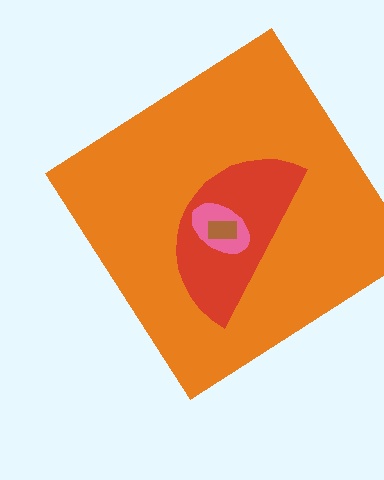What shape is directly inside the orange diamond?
The red semicircle.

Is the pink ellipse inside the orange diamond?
Yes.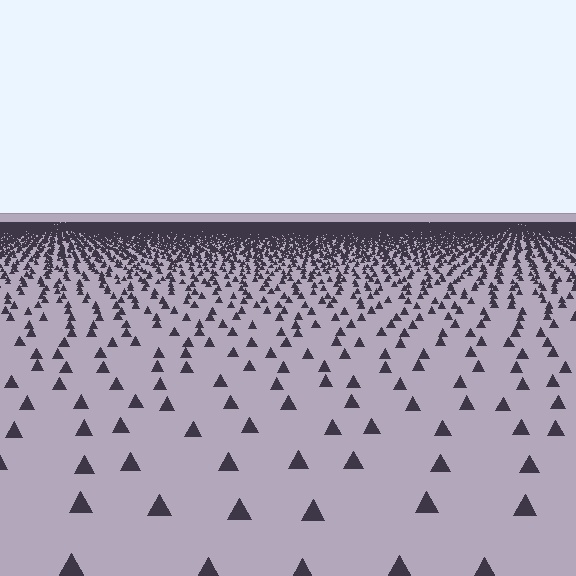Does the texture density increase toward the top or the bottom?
Density increases toward the top.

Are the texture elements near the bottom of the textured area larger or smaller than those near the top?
Larger. Near the bottom, elements are closer to the viewer and appear at a bigger on-screen size.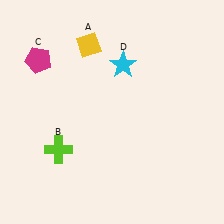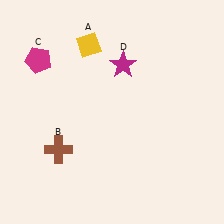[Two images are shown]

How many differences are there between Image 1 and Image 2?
There are 2 differences between the two images.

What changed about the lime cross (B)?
In Image 1, B is lime. In Image 2, it changed to brown.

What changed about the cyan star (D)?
In Image 1, D is cyan. In Image 2, it changed to magenta.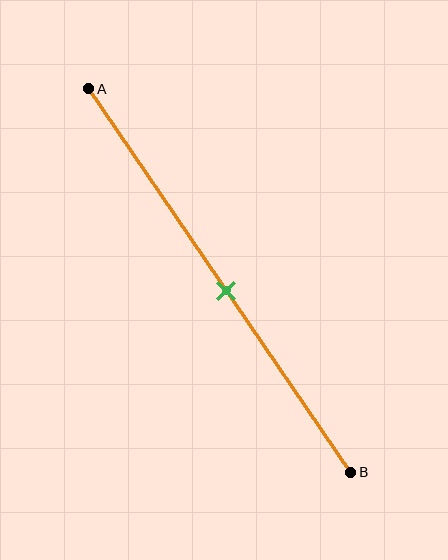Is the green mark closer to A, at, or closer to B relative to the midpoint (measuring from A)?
The green mark is approximately at the midpoint of segment AB.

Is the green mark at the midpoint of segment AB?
Yes, the mark is approximately at the midpoint.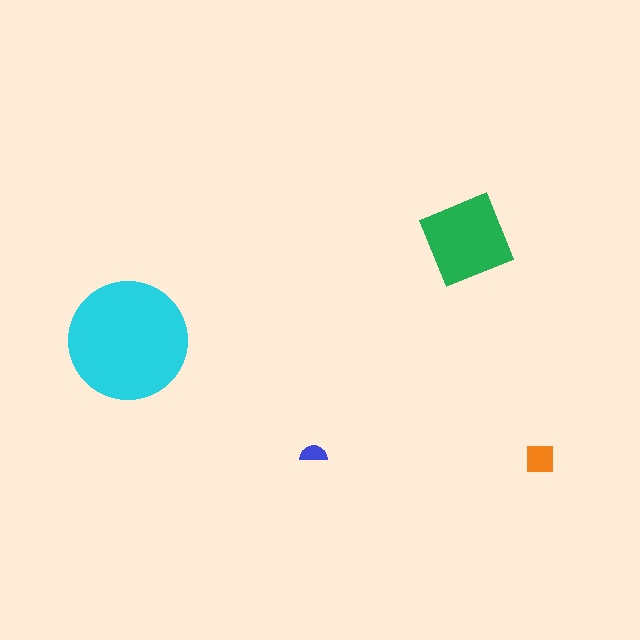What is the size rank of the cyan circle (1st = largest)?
1st.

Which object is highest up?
The green diamond is topmost.